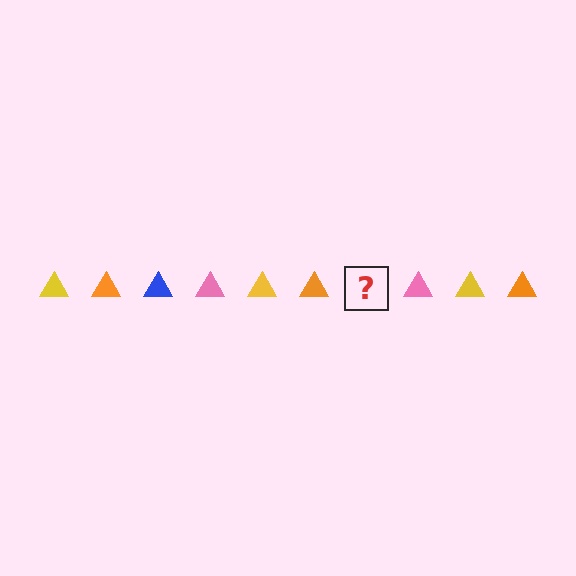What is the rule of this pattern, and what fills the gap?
The rule is that the pattern cycles through yellow, orange, blue, pink triangles. The gap should be filled with a blue triangle.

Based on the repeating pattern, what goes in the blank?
The blank should be a blue triangle.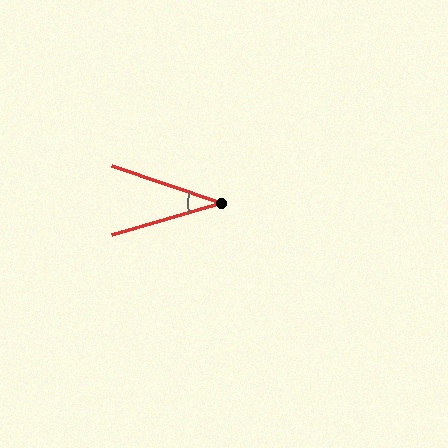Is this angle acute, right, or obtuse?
It is acute.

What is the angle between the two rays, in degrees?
Approximately 35 degrees.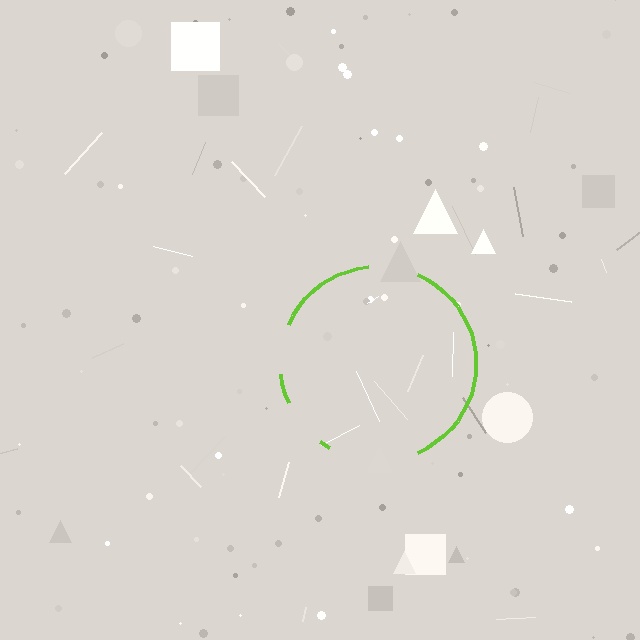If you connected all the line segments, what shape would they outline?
They would outline a circle.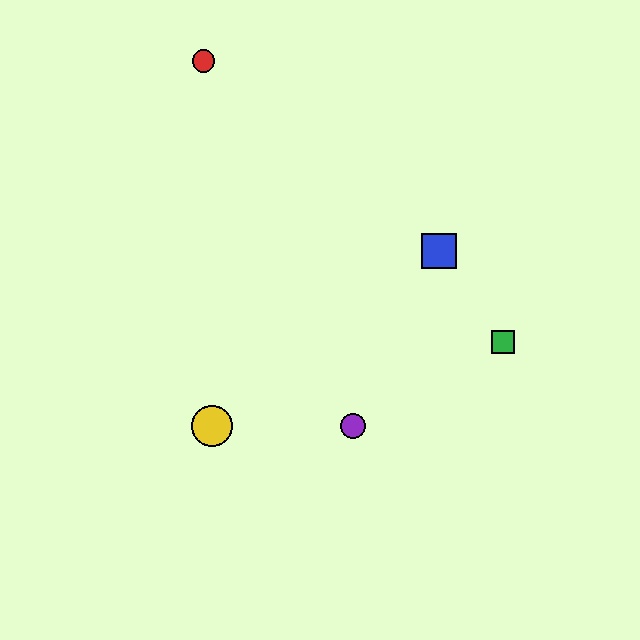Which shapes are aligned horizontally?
The yellow circle, the purple circle are aligned horizontally.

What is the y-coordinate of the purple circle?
The purple circle is at y≈426.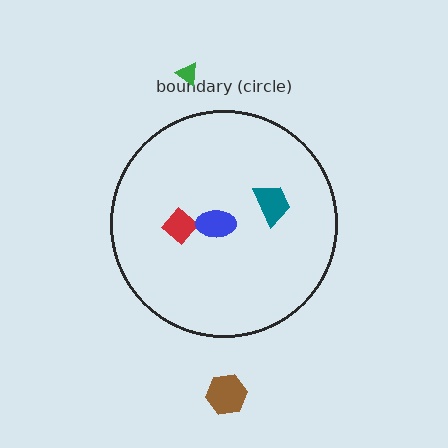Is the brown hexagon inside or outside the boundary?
Outside.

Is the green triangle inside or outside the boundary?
Outside.